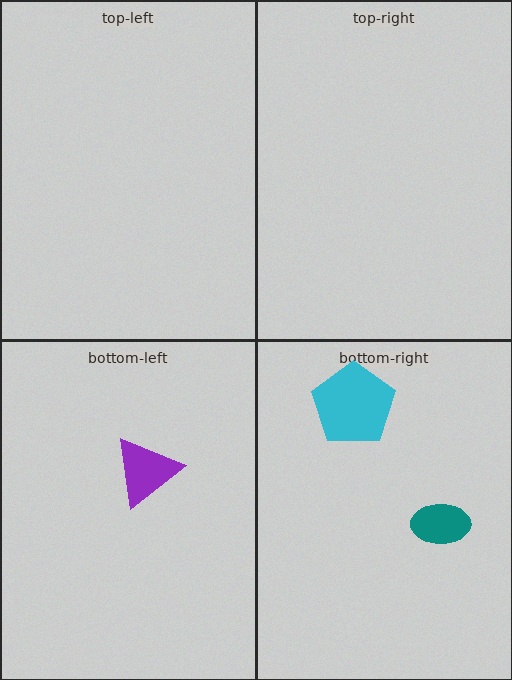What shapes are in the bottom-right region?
The teal ellipse, the cyan pentagon.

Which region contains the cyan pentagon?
The bottom-right region.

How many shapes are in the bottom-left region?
1.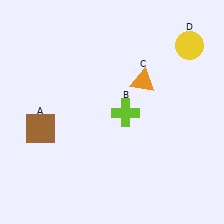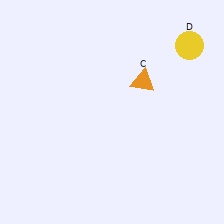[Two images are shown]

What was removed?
The brown square (A), the lime cross (B) were removed in Image 2.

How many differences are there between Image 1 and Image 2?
There are 2 differences between the two images.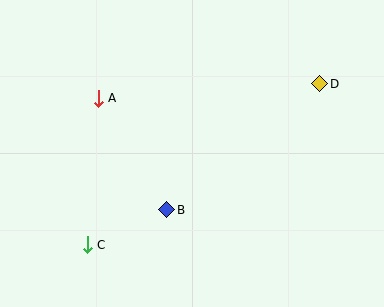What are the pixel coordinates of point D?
Point D is at (320, 84).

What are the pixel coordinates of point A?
Point A is at (98, 98).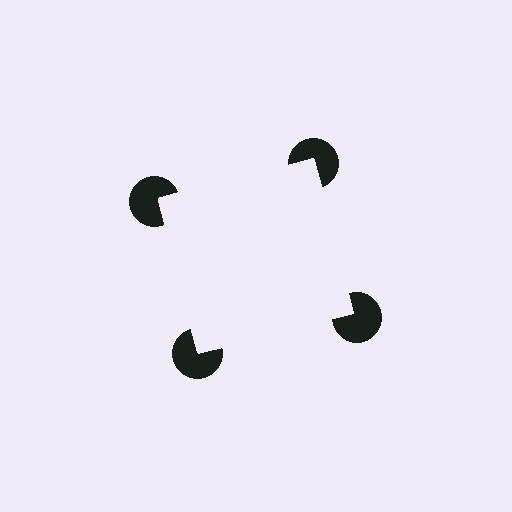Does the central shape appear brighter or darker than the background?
It typically appears slightly brighter than the background, even though no actual brightness change is drawn.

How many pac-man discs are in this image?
There are 4 — one at each vertex of the illusory square.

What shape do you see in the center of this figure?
An illusory square — its edges are inferred from the aligned wedge cuts in the pac-man discs, not physically drawn.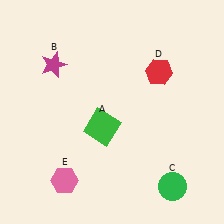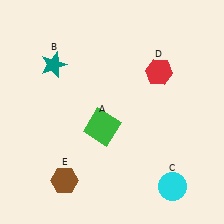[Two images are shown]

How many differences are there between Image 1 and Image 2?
There are 3 differences between the two images.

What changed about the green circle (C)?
In Image 1, C is green. In Image 2, it changed to cyan.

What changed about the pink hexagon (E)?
In Image 1, E is pink. In Image 2, it changed to brown.